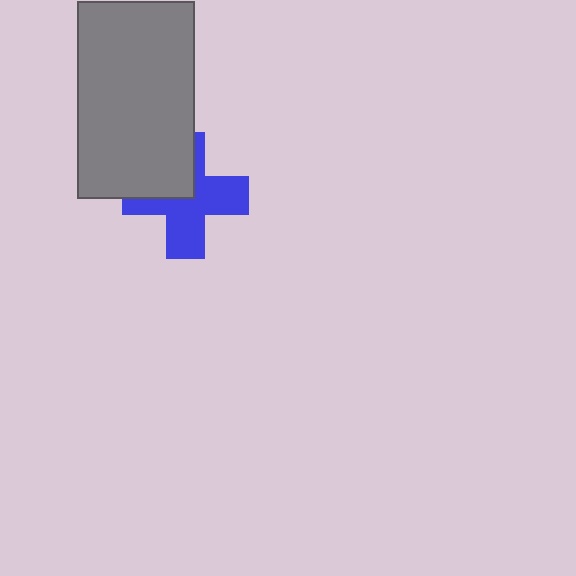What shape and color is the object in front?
The object in front is a gray rectangle.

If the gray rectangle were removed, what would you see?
You would see the complete blue cross.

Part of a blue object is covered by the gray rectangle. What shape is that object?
It is a cross.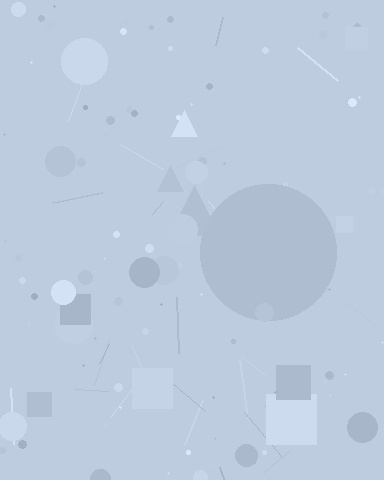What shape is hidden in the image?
A circle is hidden in the image.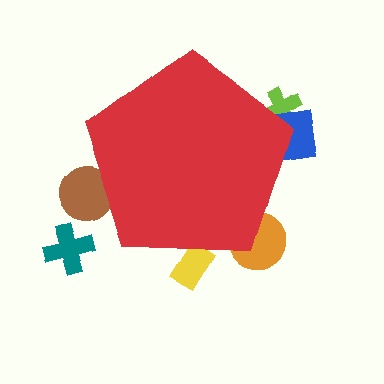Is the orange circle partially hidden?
Yes, the orange circle is partially hidden behind the red pentagon.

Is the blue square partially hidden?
Yes, the blue square is partially hidden behind the red pentagon.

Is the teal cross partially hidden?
No, the teal cross is fully visible.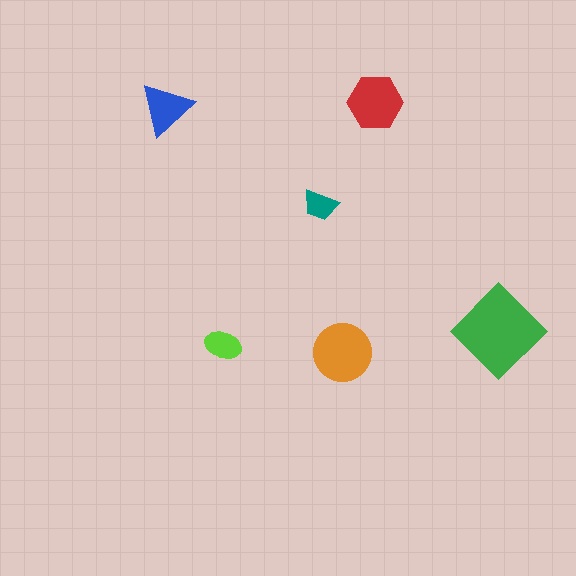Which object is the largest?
The green diamond.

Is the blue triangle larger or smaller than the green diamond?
Smaller.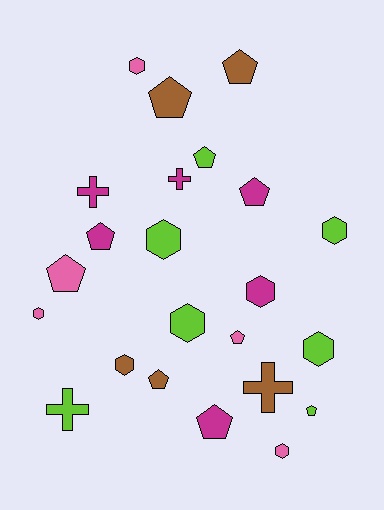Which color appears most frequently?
Lime, with 7 objects.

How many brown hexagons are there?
There is 1 brown hexagon.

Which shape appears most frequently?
Pentagon, with 10 objects.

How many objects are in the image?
There are 23 objects.